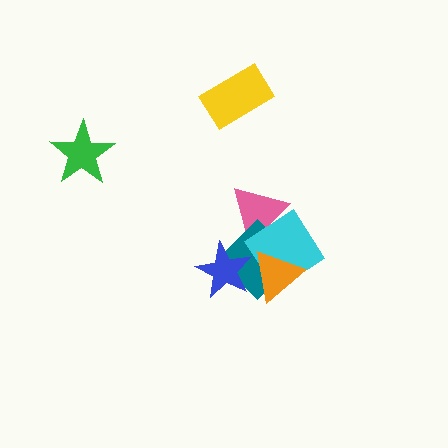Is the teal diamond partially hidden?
Yes, it is partially covered by another shape.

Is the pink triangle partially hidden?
Yes, it is partially covered by another shape.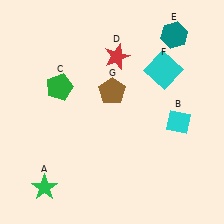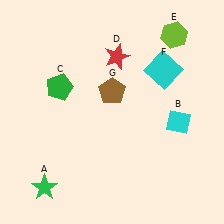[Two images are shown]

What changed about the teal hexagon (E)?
In Image 1, E is teal. In Image 2, it changed to lime.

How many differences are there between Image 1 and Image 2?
There is 1 difference between the two images.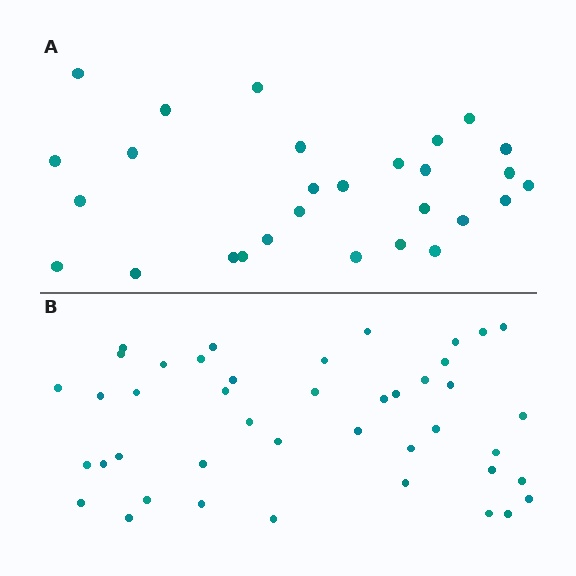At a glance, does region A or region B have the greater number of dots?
Region B (the bottom region) has more dots.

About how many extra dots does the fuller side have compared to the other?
Region B has approximately 15 more dots than region A.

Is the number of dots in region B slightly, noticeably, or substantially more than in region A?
Region B has substantially more. The ratio is roughly 1.5 to 1.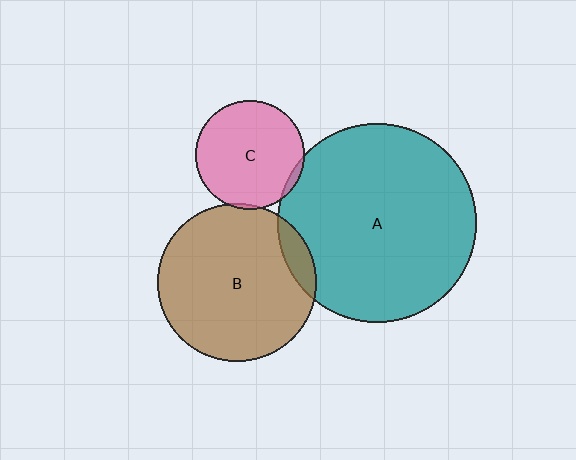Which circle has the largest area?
Circle A (teal).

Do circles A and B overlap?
Yes.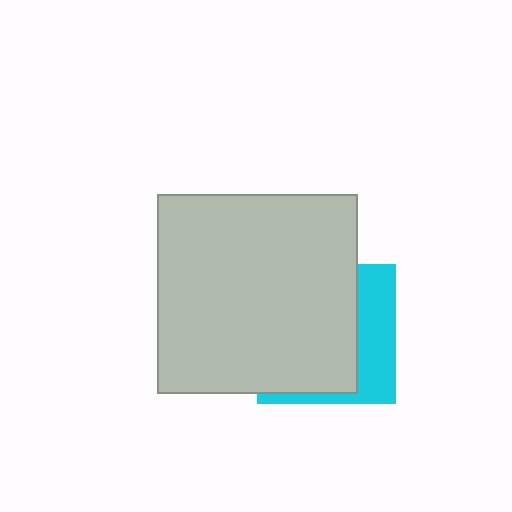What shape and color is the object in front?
The object in front is a light gray square.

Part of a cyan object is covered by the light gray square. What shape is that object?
It is a square.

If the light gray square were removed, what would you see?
You would see the complete cyan square.